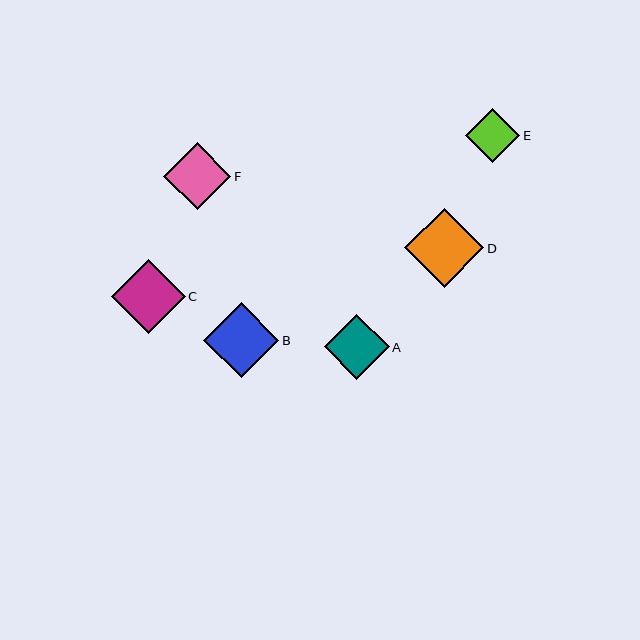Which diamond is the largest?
Diamond D is the largest with a size of approximately 79 pixels.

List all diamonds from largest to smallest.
From largest to smallest: D, B, C, F, A, E.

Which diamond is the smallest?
Diamond E is the smallest with a size of approximately 54 pixels.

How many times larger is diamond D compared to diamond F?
Diamond D is approximately 1.2 times the size of diamond F.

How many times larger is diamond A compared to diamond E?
Diamond A is approximately 1.2 times the size of diamond E.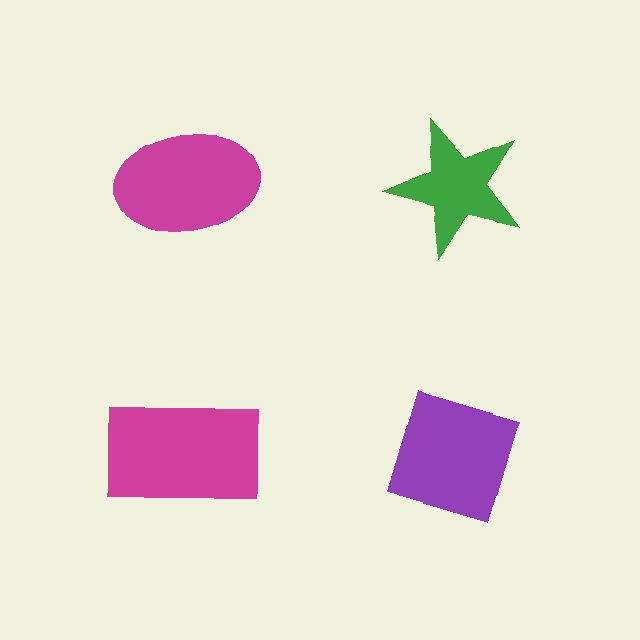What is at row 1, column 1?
A magenta ellipse.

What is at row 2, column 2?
A purple diamond.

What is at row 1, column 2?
A green star.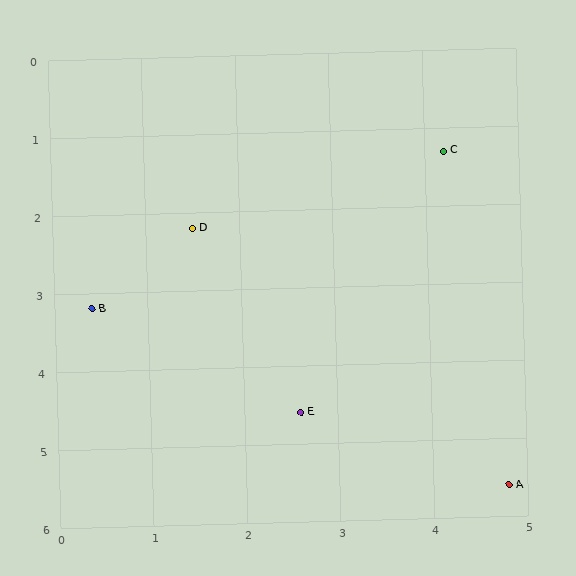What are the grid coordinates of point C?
Point C is at approximately (4.2, 1.3).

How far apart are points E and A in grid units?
Points E and A are about 2.4 grid units apart.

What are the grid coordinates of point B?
Point B is at approximately (0.4, 3.2).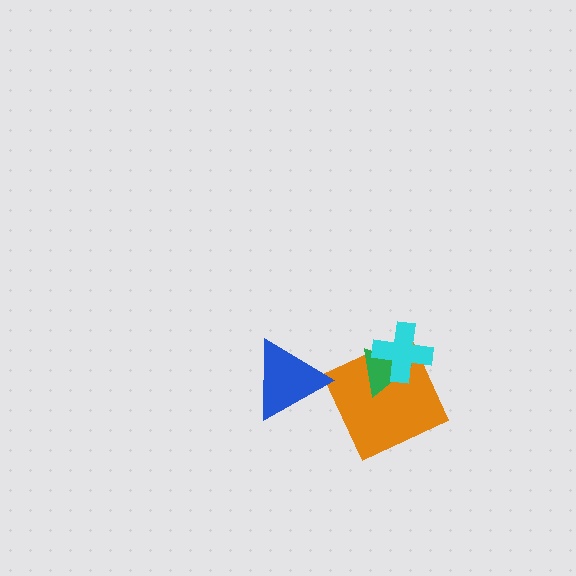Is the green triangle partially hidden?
Yes, it is partially covered by another shape.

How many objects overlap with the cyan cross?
2 objects overlap with the cyan cross.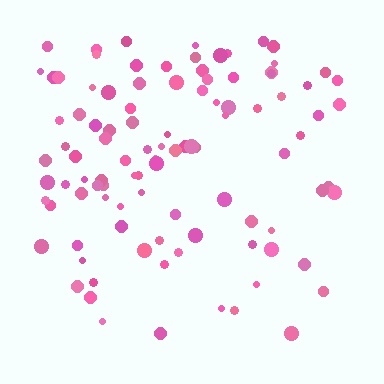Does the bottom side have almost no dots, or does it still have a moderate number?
Still a moderate number, just noticeably fewer than the top.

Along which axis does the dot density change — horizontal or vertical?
Vertical.